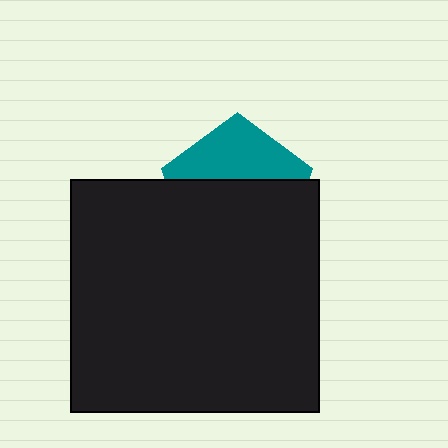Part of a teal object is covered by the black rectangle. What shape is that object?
It is a pentagon.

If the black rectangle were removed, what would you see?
You would see the complete teal pentagon.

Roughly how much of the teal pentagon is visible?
A small part of it is visible (roughly 39%).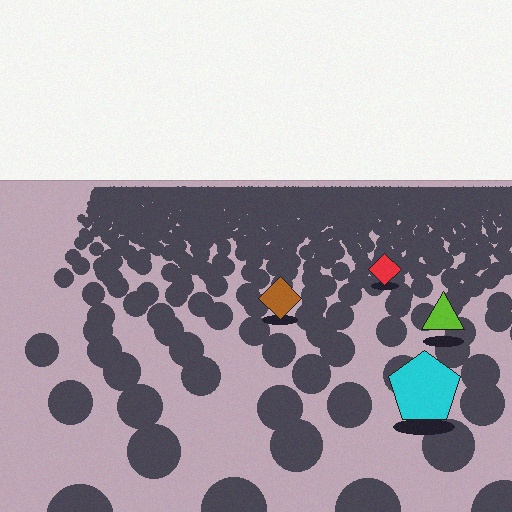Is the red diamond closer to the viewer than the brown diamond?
No. The brown diamond is closer — you can tell from the texture gradient: the ground texture is coarser near it.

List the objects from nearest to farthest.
From nearest to farthest: the cyan pentagon, the lime triangle, the brown diamond, the red diamond.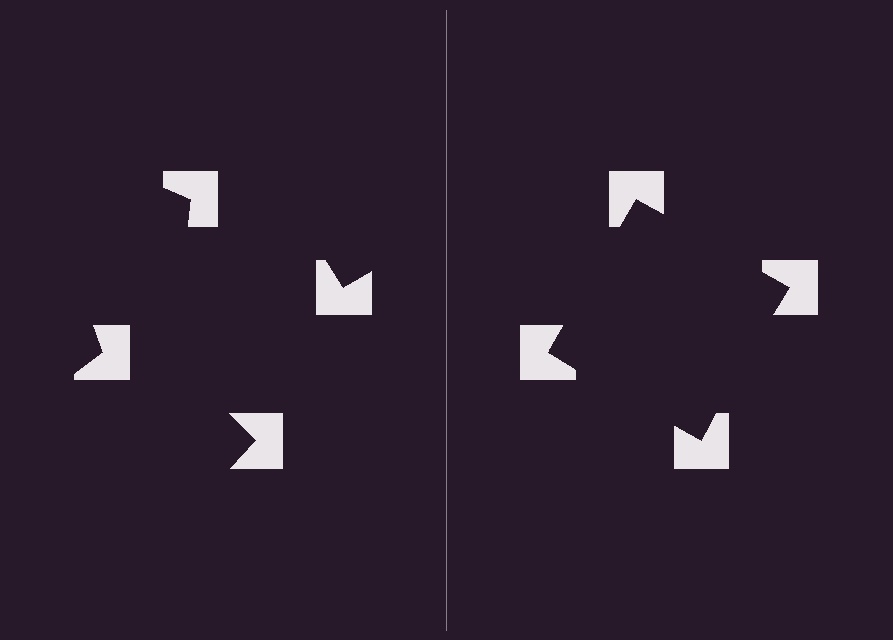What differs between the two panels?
The notched squares are positioned identically on both sides; only the wedge orientations differ. On the right they align to a square; on the left they are misaligned.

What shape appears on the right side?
An illusory square.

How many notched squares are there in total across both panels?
8 — 4 on each side.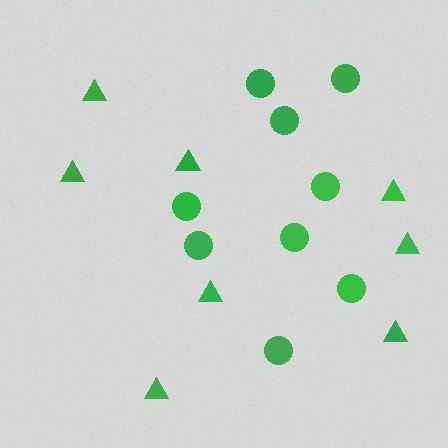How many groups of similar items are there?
There are 2 groups: one group of triangles (8) and one group of circles (9).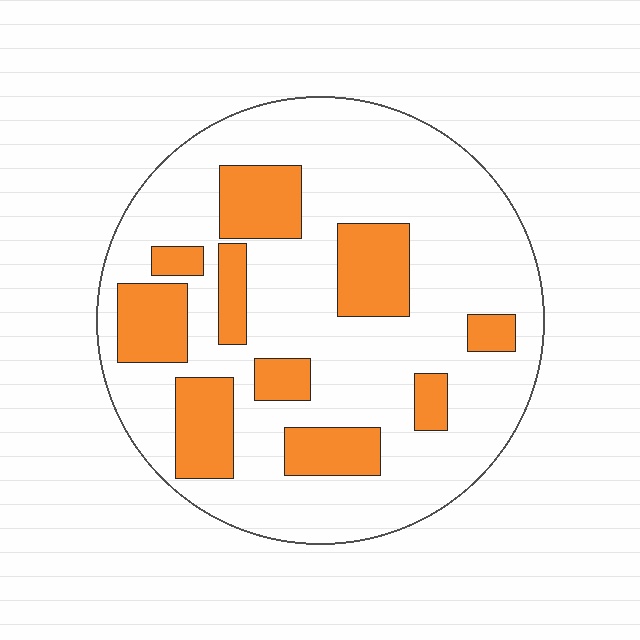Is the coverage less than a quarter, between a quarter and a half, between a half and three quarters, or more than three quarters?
Between a quarter and a half.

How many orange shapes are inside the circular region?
10.